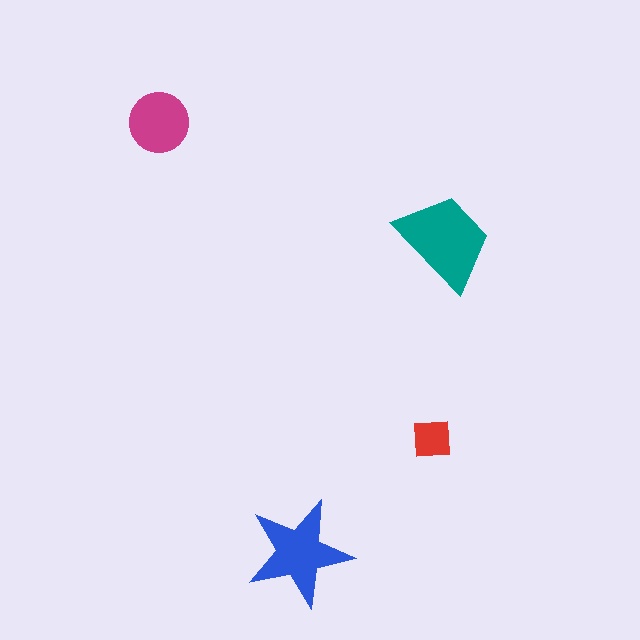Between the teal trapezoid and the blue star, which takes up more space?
The teal trapezoid.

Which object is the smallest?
The red square.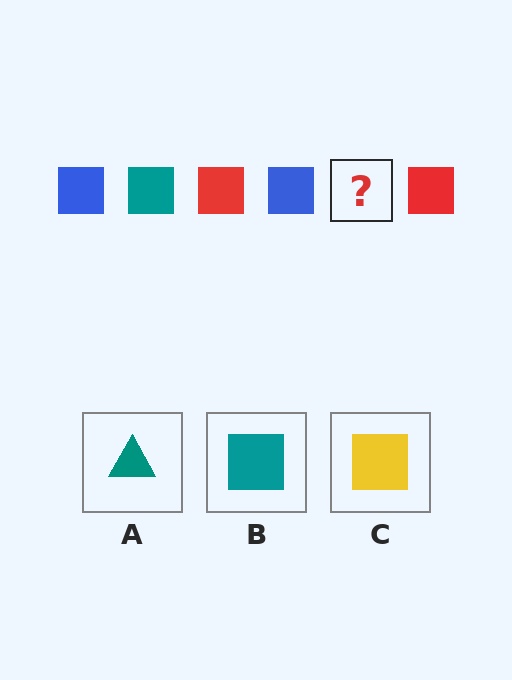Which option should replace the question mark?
Option B.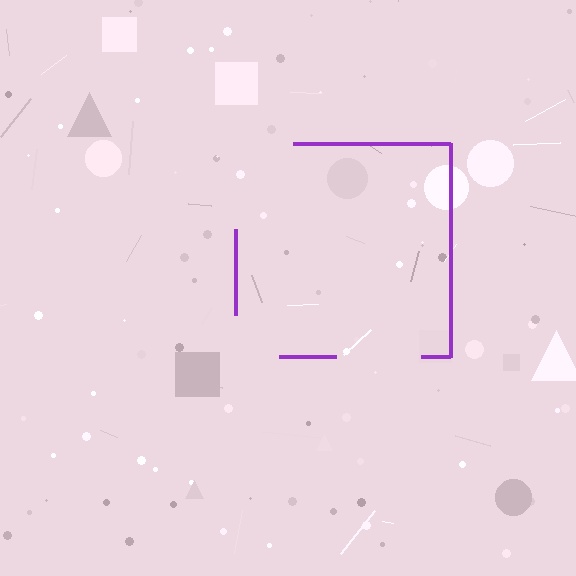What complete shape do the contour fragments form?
The contour fragments form a square.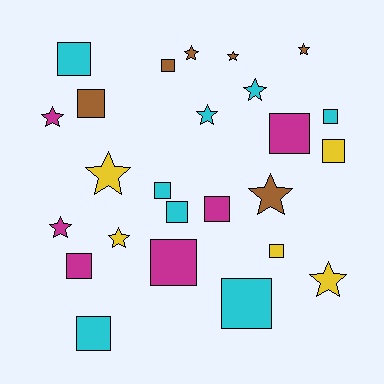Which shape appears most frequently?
Square, with 14 objects.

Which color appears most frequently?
Cyan, with 8 objects.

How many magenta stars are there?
There are 2 magenta stars.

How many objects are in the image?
There are 25 objects.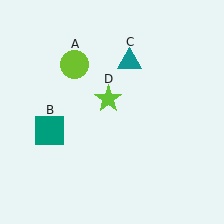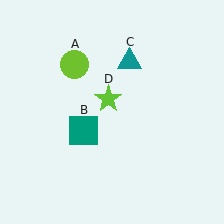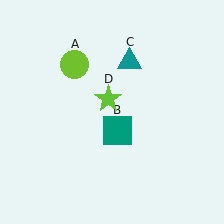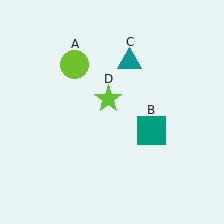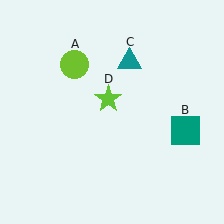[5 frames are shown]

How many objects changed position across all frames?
1 object changed position: teal square (object B).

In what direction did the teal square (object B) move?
The teal square (object B) moved right.